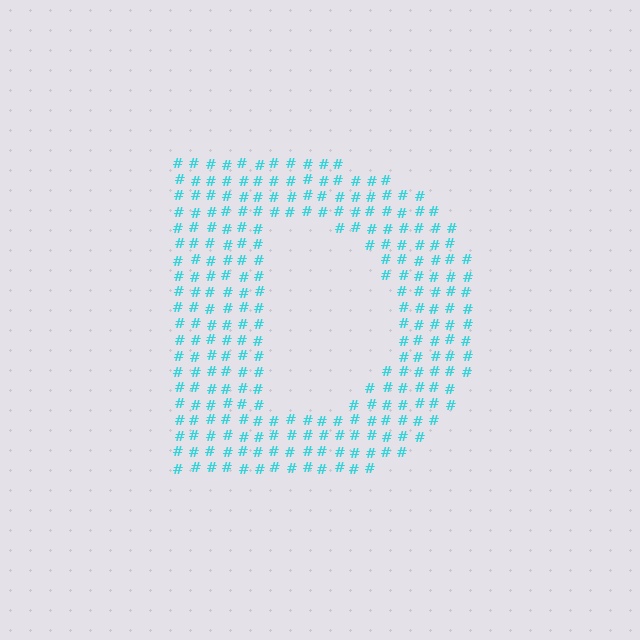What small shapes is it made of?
It is made of small hash symbols.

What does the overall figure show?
The overall figure shows the letter D.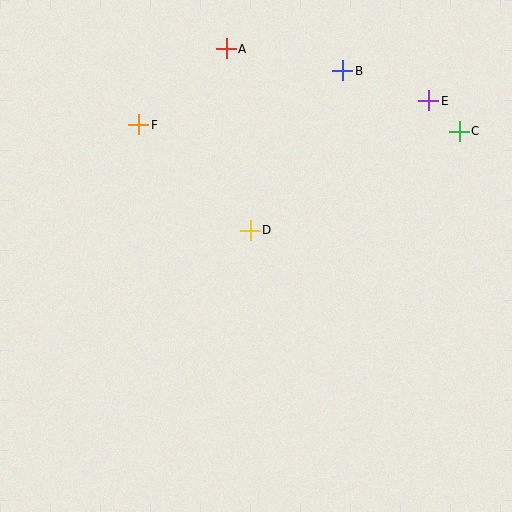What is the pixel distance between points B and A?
The distance between B and A is 119 pixels.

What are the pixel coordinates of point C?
Point C is at (459, 131).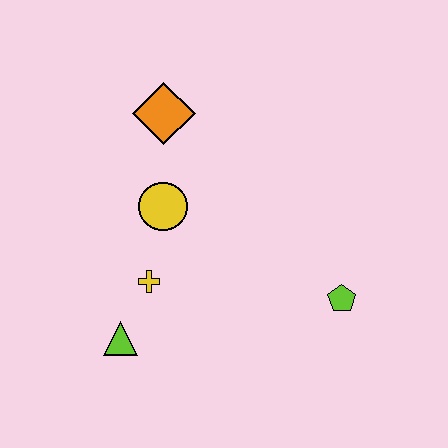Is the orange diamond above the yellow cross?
Yes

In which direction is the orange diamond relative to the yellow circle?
The orange diamond is above the yellow circle.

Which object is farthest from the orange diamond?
The lime pentagon is farthest from the orange diamond.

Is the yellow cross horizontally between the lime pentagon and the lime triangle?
Yes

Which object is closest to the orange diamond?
The yellow circle is closest to the orange diamond.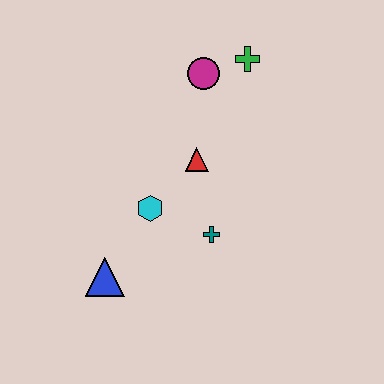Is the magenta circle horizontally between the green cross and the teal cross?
No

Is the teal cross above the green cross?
No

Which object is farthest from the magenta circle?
The blue triangle is farthest from the magenta circle.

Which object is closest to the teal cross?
The cyan hexagon is closest to the teal cross.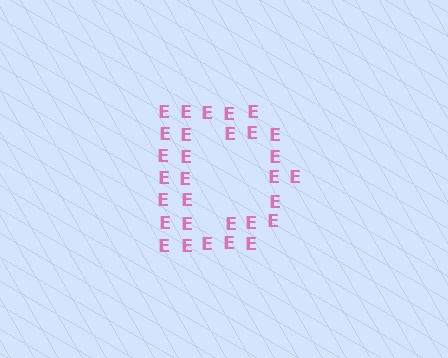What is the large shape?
The large shape is the letter D.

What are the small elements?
The small elements are letter E's.